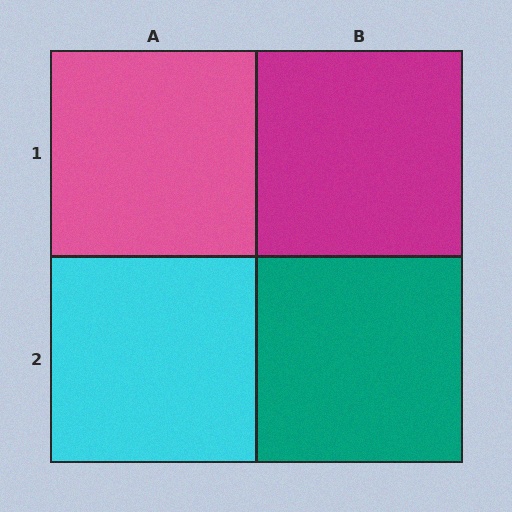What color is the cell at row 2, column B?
Teal.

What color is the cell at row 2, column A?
Cyan.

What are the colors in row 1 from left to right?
Pink, magenta.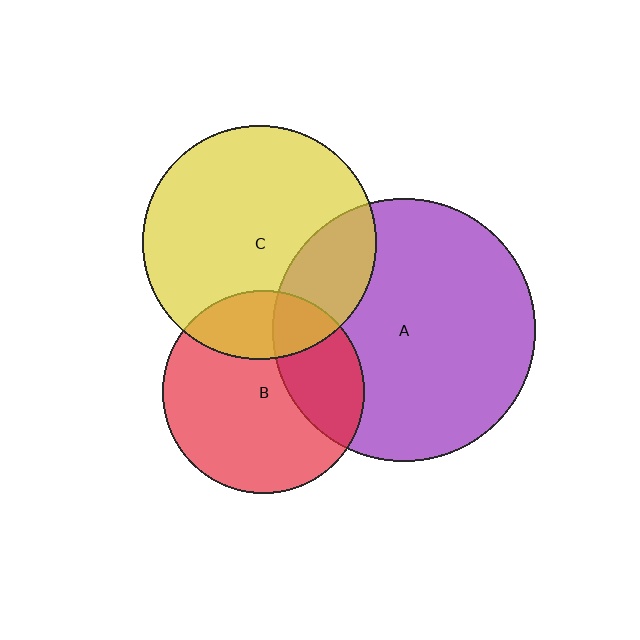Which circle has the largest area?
Circle A (purple).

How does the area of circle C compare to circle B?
Approximately 1.3 times.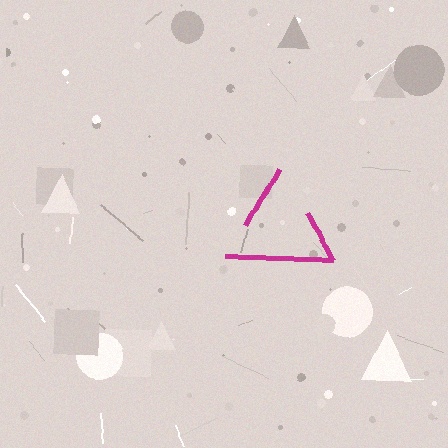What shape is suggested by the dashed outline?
The dashed outline suggests a triangle.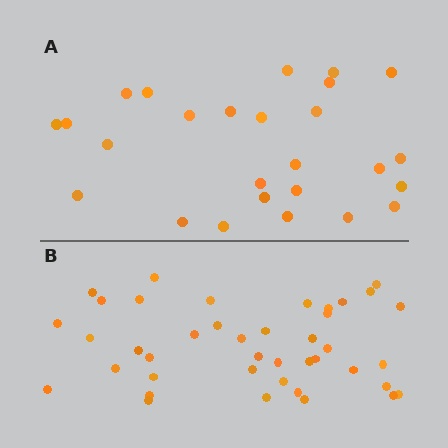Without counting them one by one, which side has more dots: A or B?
Region B (the bottom region) has more dots.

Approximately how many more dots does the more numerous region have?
Region B has approximately 15 more dots than region A.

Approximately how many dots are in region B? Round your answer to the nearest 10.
About 40 dots. (The exact count is 41, which rounds to 40.)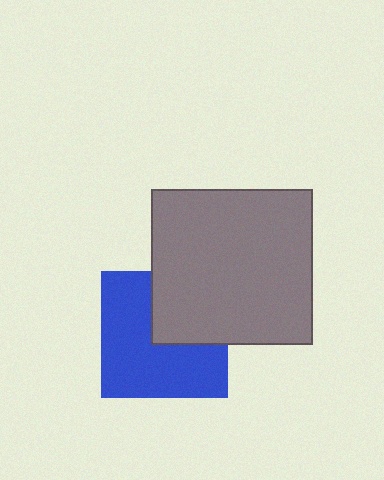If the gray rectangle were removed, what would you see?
You would see the complete blue square.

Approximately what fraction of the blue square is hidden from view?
Roughly 35% of the blue square is hidden behind the gray rectangle.